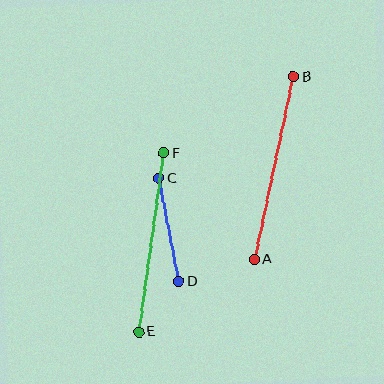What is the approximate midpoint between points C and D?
The midpoint is at approximately (169, 230) pixels.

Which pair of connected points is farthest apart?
Points A and B are farthest apart.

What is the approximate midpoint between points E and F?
The midpoint is at approximately (151, 243) pixels.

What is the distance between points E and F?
The distance is approximately 181 pixels.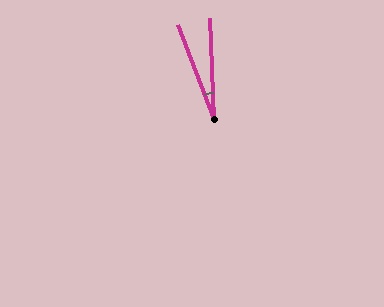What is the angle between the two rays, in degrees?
Approximately 19 degrees.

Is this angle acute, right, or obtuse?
It is acute.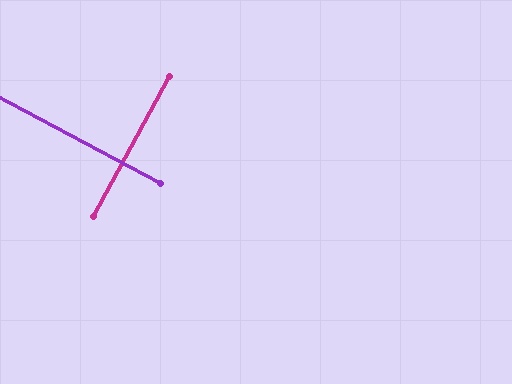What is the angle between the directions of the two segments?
Approximately 89 degrees.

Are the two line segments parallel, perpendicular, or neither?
Perpendicular — they meet at approximately 89°.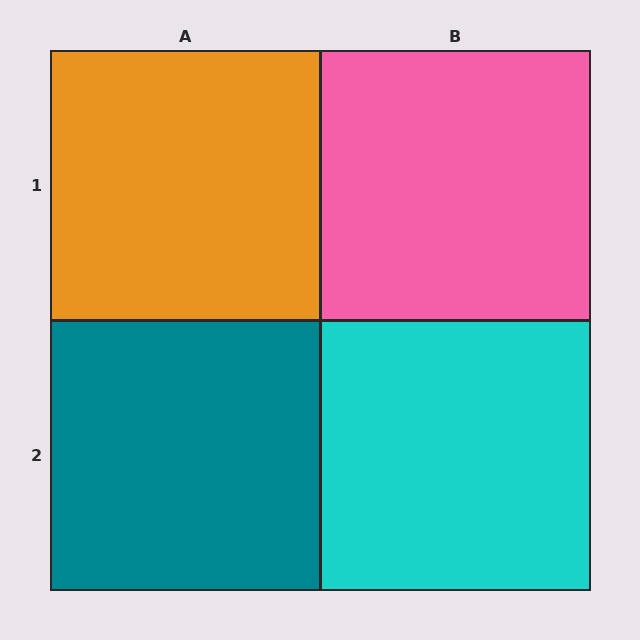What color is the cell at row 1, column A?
Orange.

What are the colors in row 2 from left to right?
Teal, cyan.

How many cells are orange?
1 cell is orange.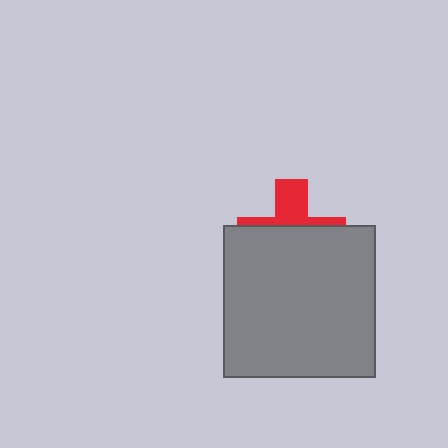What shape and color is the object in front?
The object in front is a gray square.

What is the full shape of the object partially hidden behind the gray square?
The partially hidden object is a red cross.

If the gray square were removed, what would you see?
You would see the complete red cross.